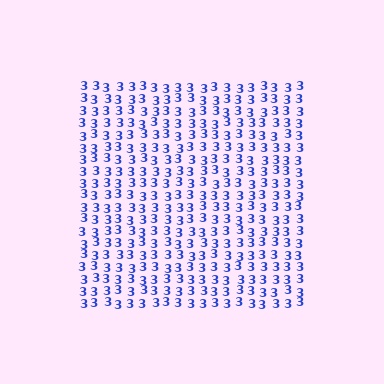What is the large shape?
The large shape is a square.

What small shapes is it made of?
It is made of small digit 3's.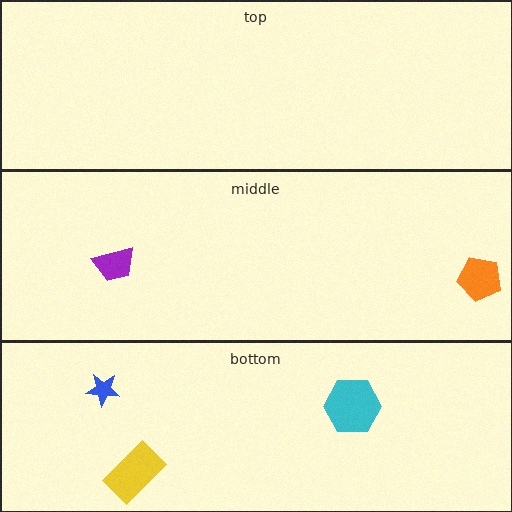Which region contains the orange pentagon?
The middle region.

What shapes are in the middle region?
The purple trapezoid, the orange pentagon.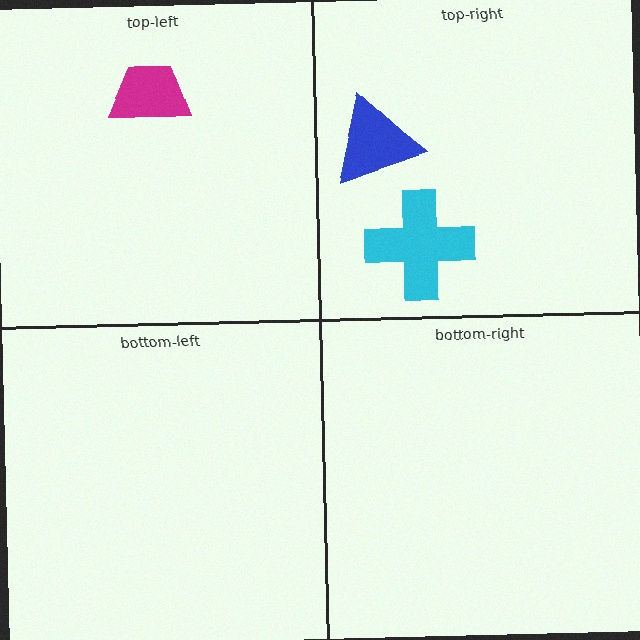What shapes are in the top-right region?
The cyan cross, the blue triangle.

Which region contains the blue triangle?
The top-right region.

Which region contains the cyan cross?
The top-right region.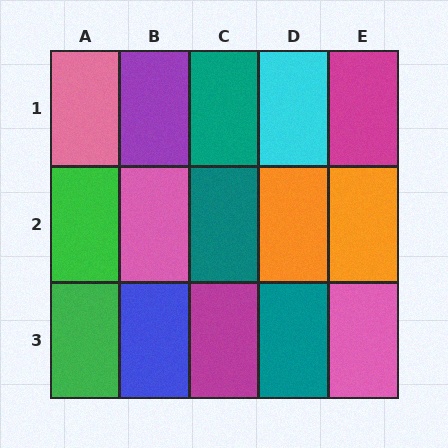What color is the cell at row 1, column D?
Cyan.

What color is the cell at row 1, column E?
Magenta.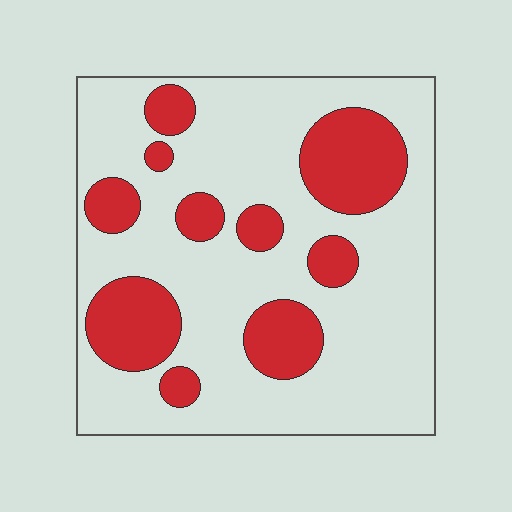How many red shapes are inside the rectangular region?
10.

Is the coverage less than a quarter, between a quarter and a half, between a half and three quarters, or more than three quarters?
Between a quarter and a half.